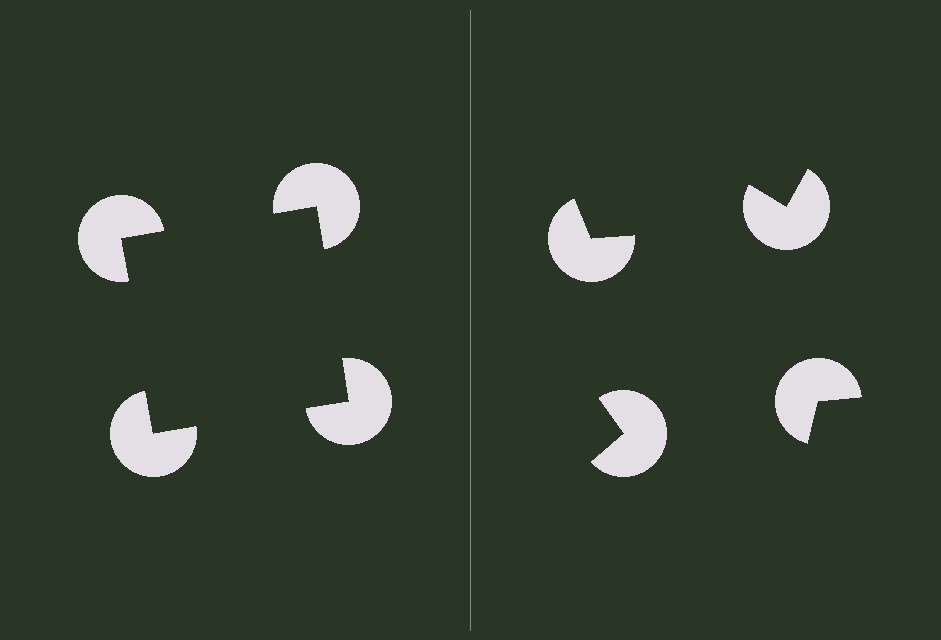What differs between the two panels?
The pac-man discs are positioned identically on both sides; only the wedge orientations differ. On the left they align to a square; on the right they are misaligned.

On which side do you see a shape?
An illusory square appears on the left side. On the right side the wedge cuts are rotated, so no coherent shape forms.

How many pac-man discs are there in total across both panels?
8 — 4 on each side.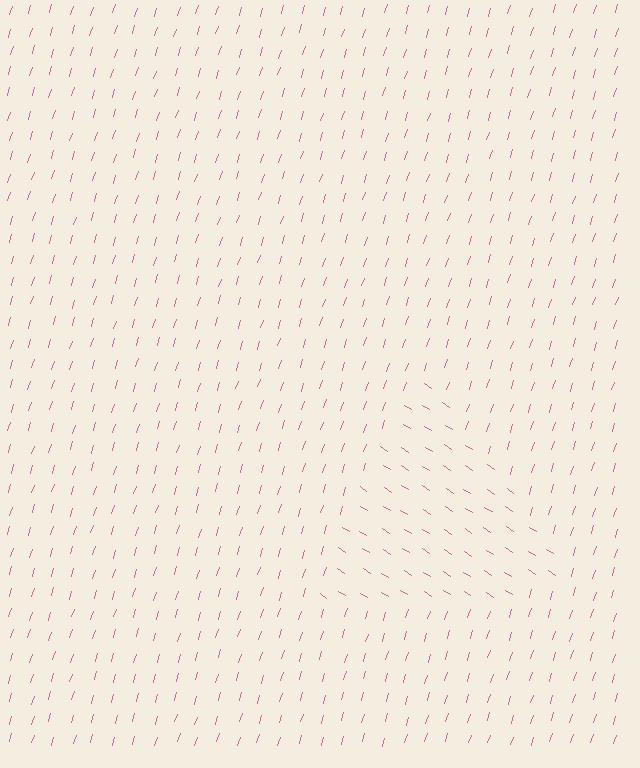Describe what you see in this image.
The image is filled with small pink line segments. A triangle region in the image has lines oriented differently from the surrounding lines, creating a visible texture boundary.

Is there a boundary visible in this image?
Yes, there is a texture boundary formed by a change in line orientation.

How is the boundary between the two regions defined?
The boundary is defined purely by a change in line orientation (approximately 75 degrees difference). All lines are the same color and thickness.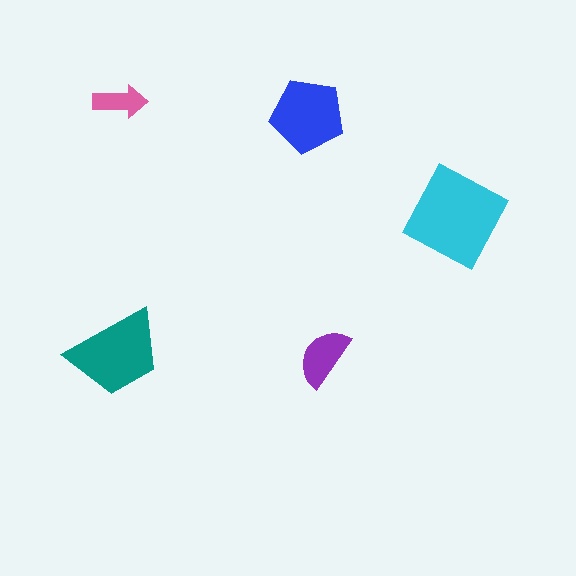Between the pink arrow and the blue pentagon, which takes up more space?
The blue pentagon.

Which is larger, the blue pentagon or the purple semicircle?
The blue pentagon.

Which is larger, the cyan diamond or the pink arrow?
The cyan diamond.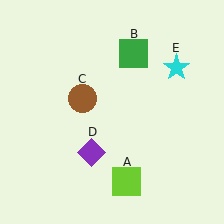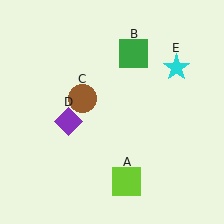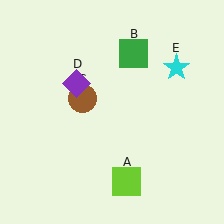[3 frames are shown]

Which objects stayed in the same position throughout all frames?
Lime square (object A) and green square (object B) and brown circle (object C) and cyan star (object E) remained stationary.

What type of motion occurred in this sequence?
The purple diamond (object D) rotated clockwise around the center of the scene.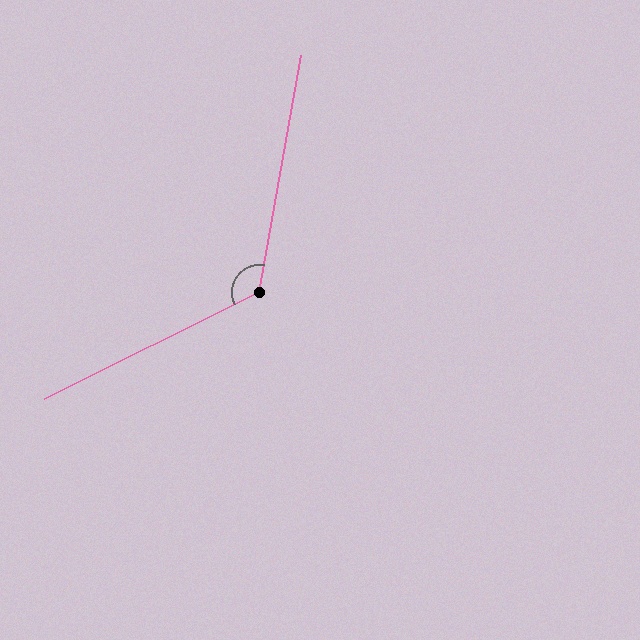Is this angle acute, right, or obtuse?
It is obtuse.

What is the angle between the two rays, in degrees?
Approximately 127 degrees.